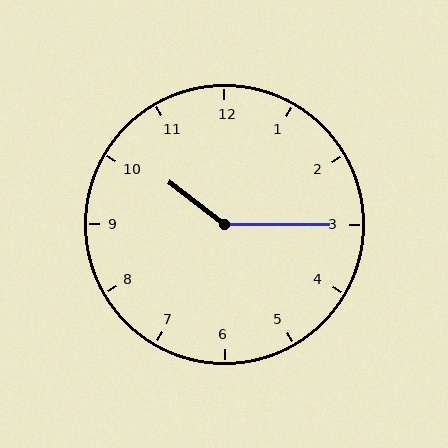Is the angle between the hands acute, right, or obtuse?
It is obtuse.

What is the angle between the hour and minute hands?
Approximately 142 degrees.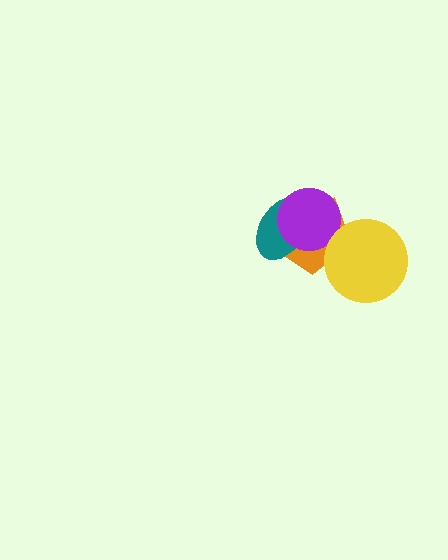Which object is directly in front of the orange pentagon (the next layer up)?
The teal ellipse is directly in front of the orange pentagon.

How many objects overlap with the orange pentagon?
3 objects overlap with the orange pentagon.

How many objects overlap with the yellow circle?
1 object overlaps with the yellow circle.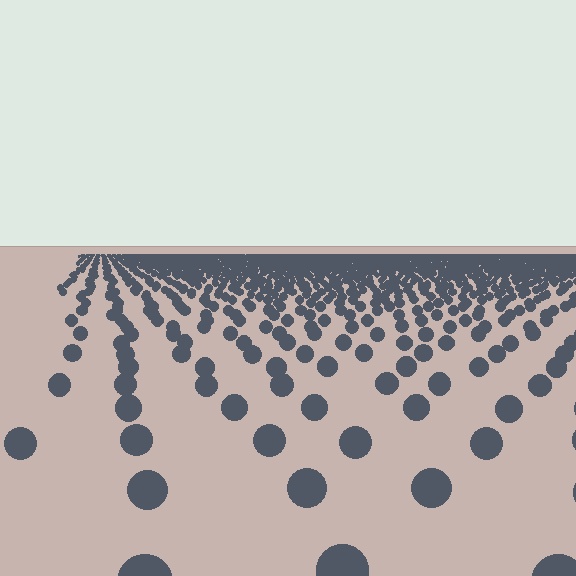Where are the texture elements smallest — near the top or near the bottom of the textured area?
Near the top.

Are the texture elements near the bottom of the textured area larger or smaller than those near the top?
Larger. Near the bottom, elements are closer to the viewer and appear at a bigger on-screen size.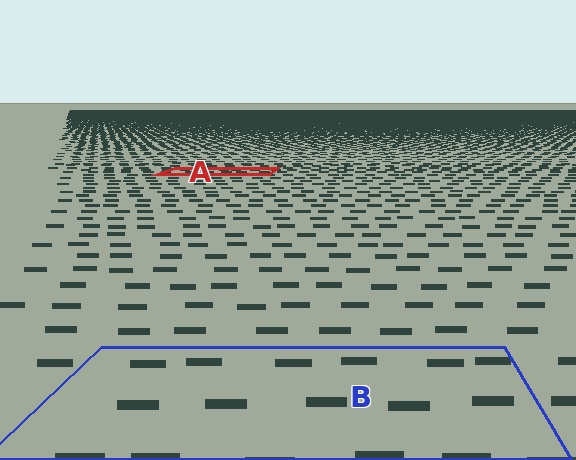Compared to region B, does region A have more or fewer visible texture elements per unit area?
Region A has more texture elements per unit area — they are packed more densely because it is farther away.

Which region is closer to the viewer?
Region B is closer. The texture elements there are larger and more spread out.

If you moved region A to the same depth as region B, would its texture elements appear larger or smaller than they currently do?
They would appear larger. At a closer depth, the same texture elements are projected at a bigger on-screen size.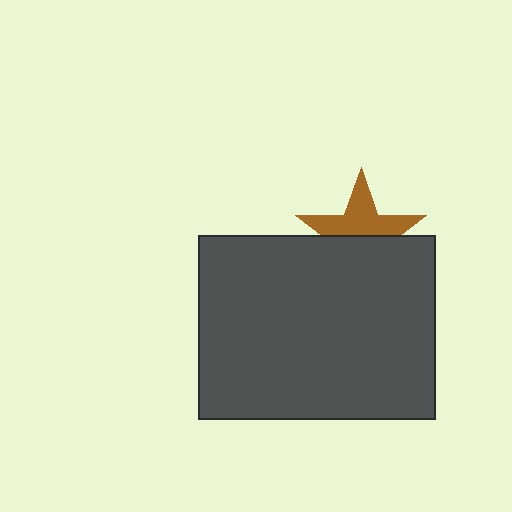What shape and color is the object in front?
The object in front is a dark gray rectangle.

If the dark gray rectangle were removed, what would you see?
You would see the complete brown star.